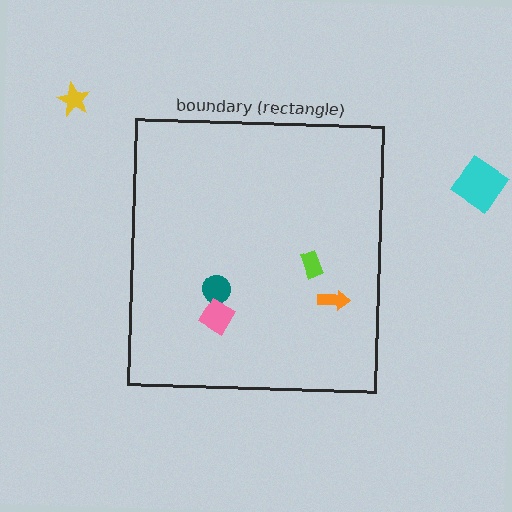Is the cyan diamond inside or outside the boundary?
Outside.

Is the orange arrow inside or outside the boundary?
Inside.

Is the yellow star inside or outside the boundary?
Outside.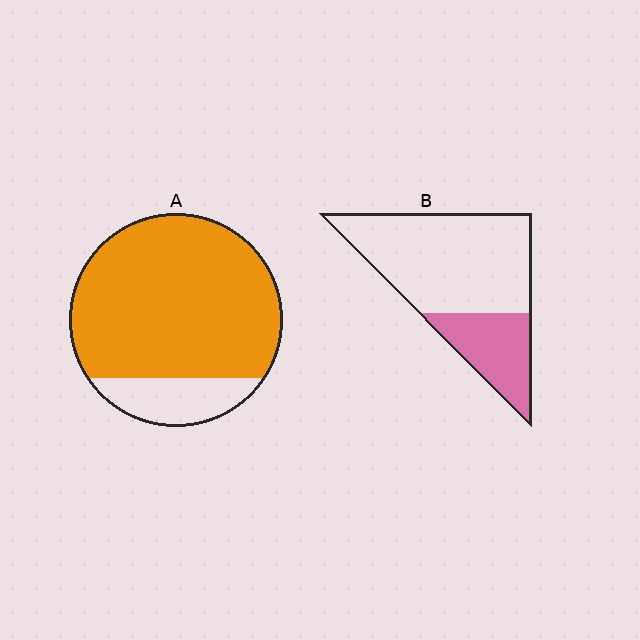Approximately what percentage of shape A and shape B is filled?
A is approximately 85% and B is approximately 30%.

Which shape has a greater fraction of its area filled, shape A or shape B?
Shape A.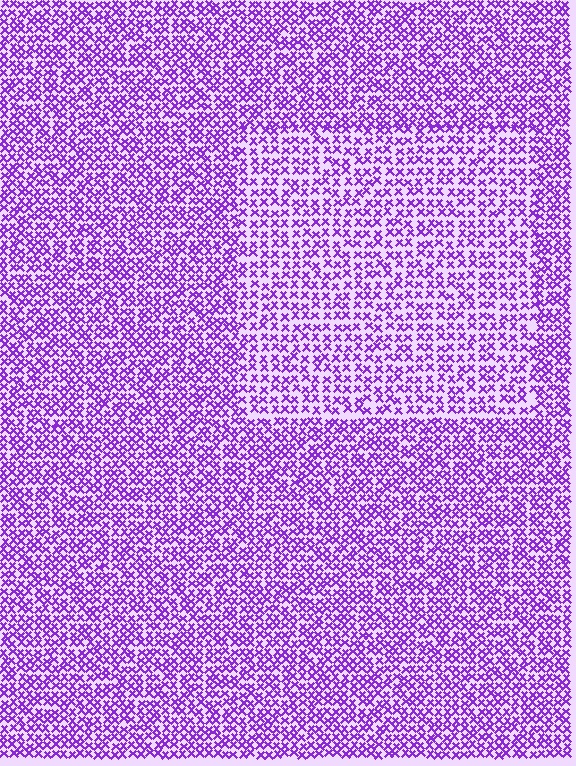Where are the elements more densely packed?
The elements are more densely packed outside the rectangle boundary.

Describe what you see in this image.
The image contains small purple elements arranged at two different densities. A rectangle-shaped region is visible where the elements are less densely packed than the surrounding area.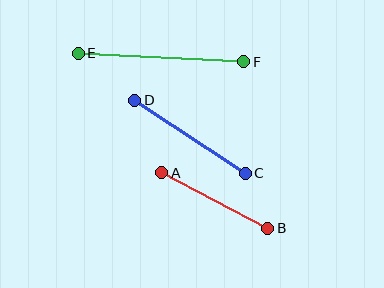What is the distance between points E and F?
The distance is approximately 166 pixels.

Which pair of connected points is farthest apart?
Points E and F are farthest apart.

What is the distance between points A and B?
The distance is approximately 120 pixels.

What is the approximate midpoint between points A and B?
The midpoint is at approximately (215, 201) pixels.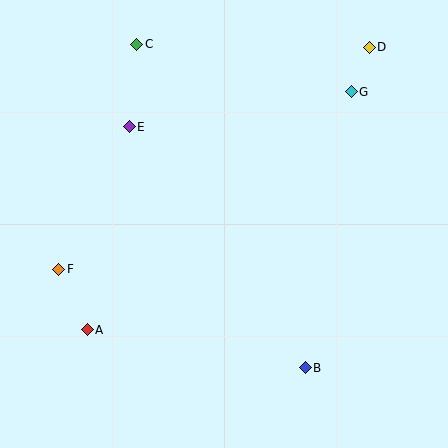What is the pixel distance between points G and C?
The distance between G and C is 220 pixels.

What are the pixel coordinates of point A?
Point A is at (87, 330).